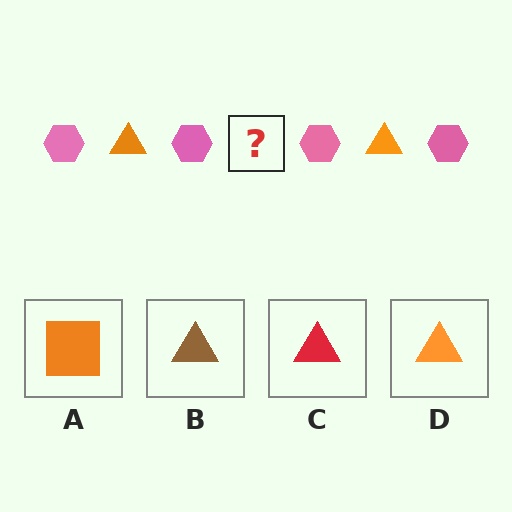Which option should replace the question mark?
Option D.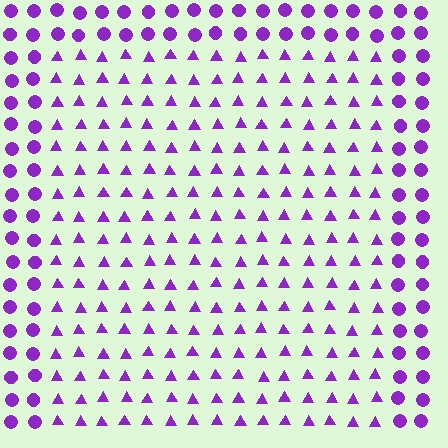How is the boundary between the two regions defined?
The boundary is defined by a change in element shape: triangles inside vs. circles outside. All elements share the same color and spacing.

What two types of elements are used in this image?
The image uses triangles inside the rectangle region and circles outside it.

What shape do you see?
I see a rectangle.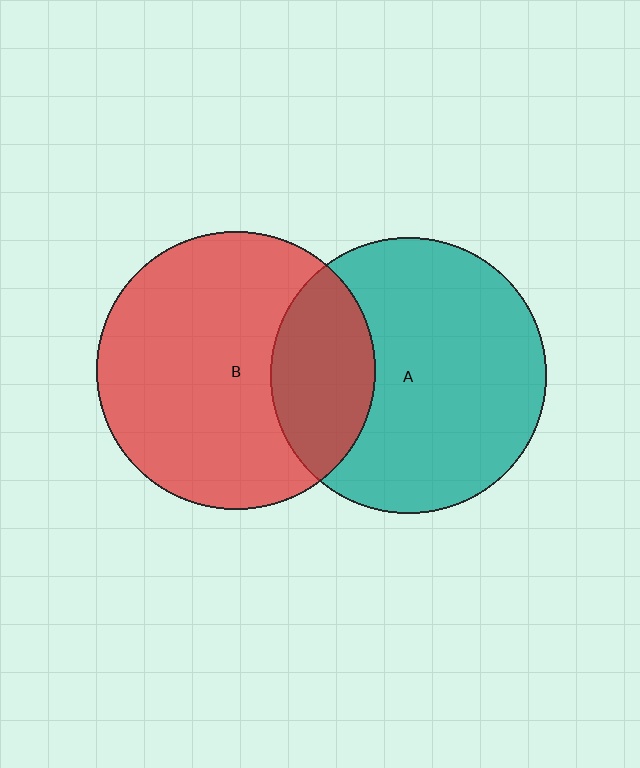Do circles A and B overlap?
Yes.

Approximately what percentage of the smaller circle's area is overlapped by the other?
Approximately 25%.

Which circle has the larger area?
Circle B (red).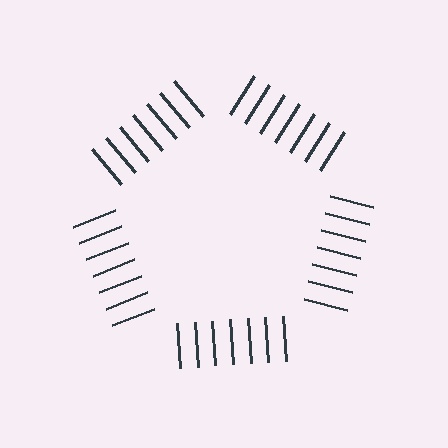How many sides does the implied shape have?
5 sides — the line-ends trace a pentagon.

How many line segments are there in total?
35 — 7 along each of the 5 edges.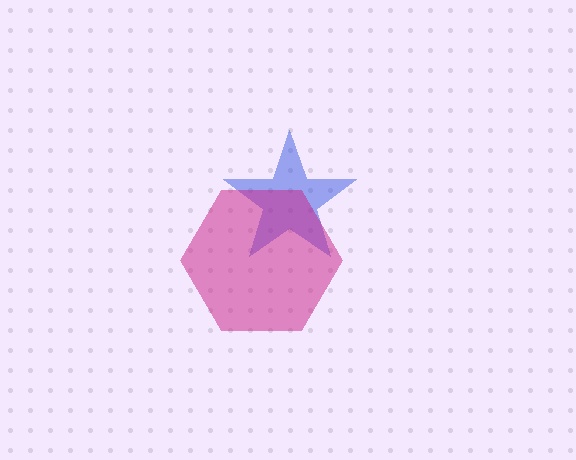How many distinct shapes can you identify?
There are 2 distinct shapes: a blue star, a magenta hexagon.